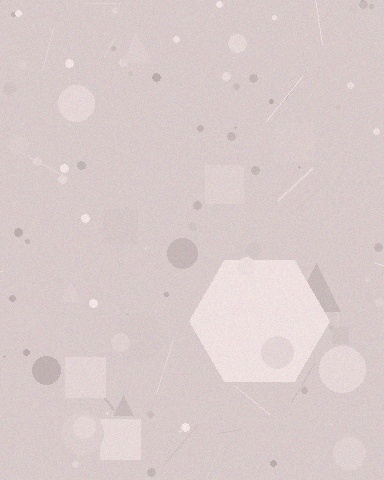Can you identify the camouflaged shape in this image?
The camouflaged shape is a hexagon.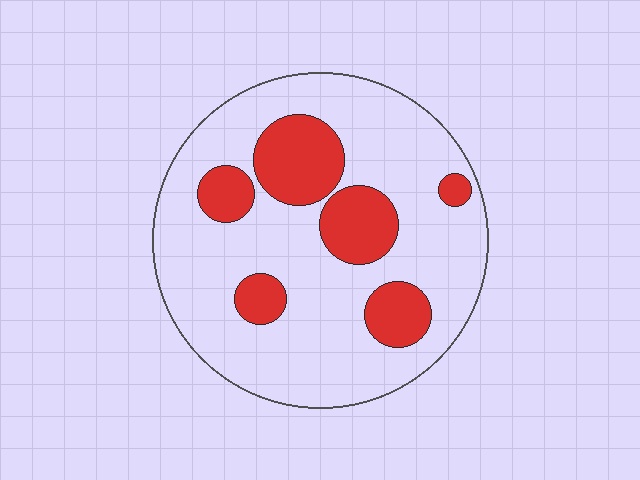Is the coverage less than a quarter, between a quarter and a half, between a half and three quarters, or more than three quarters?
Less than a quarter.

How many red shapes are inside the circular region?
6.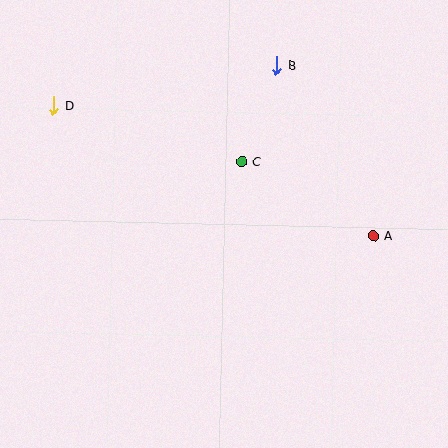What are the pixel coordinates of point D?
Point D is at (53, 106).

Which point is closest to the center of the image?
Point C at (242, 162) is closest to the center.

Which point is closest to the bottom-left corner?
Point D is closest to the bottom-left corner.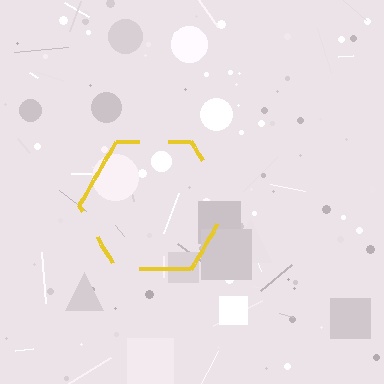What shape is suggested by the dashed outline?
The dashed outline suggests a hexagon.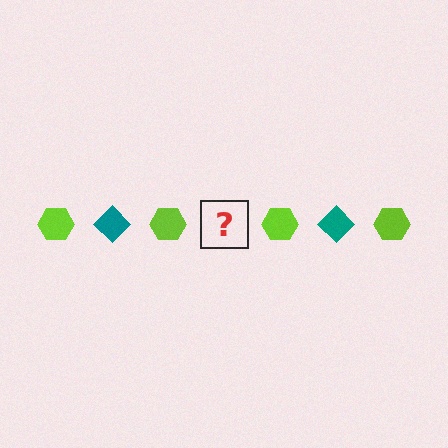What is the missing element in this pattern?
The missing element is a teal diamond.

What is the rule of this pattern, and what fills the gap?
The rule is that the pattern alternates between lime hexagon and teal diamond. The gap should be filled with a teal diamond.